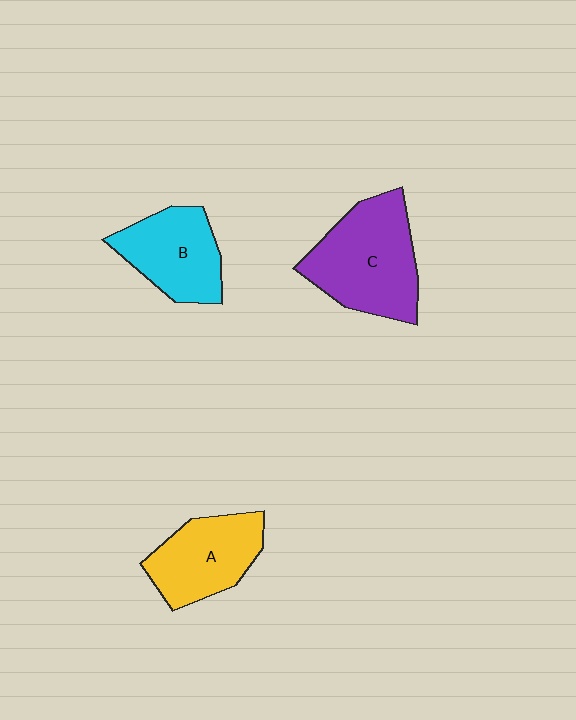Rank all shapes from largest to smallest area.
From largest to smallest: C (purple), A (yellow), B (cyan).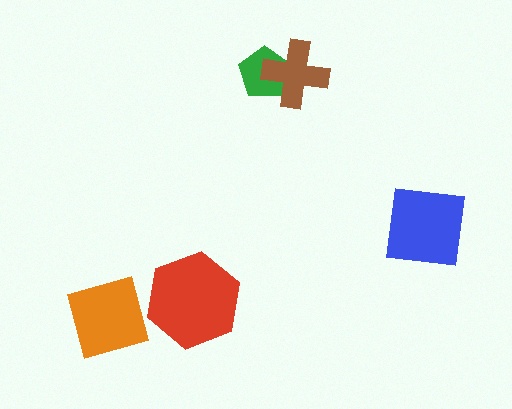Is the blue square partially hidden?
No, no other shape covers it.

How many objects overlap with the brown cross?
1 object overlaps with the brown cross.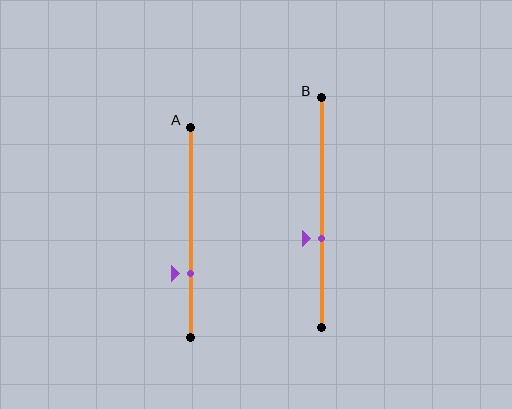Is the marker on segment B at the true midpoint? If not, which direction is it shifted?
No, the marker on segment B is shifted downward by about 11% of the segment length.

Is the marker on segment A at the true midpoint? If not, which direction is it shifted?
No, the marker on segment A is shifted downward by about 20% of the segment length.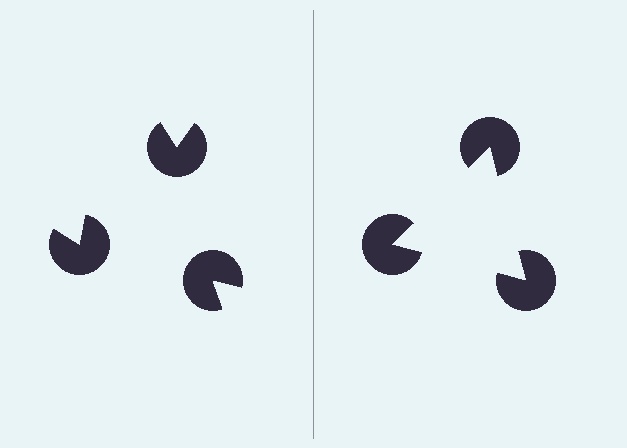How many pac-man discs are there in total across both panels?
6 — 3 on each side.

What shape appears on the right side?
An illusory triangle.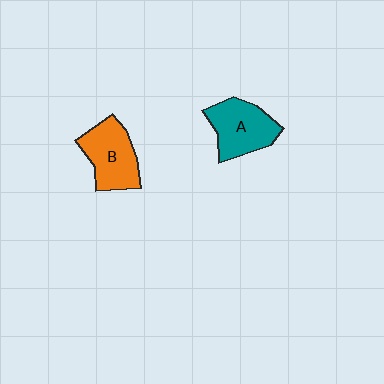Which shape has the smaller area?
Shape A (teal).